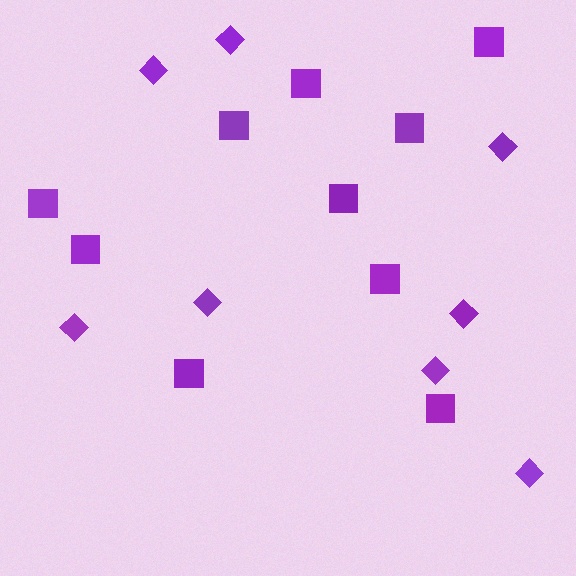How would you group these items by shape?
There are 2 groups: one group of squares (10) and one group of diamonds (8).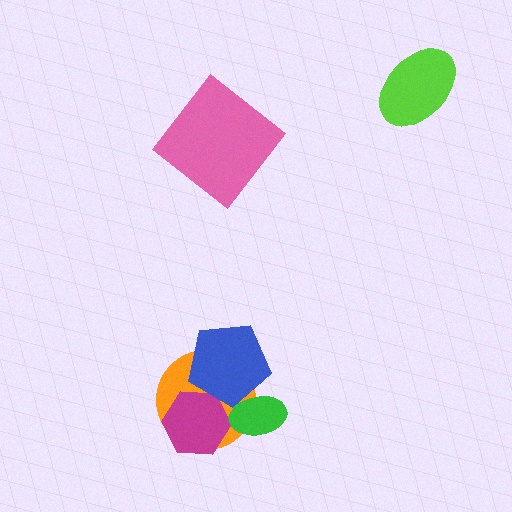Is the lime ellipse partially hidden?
No, no other shape covers it.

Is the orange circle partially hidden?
Yes, it is partially covered by another shape.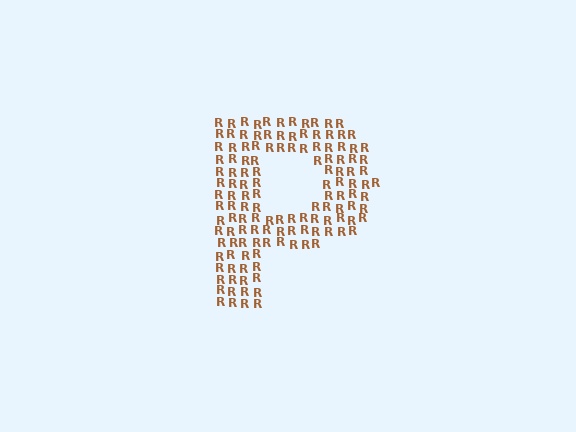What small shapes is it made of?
It is made of small letter R's.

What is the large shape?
The large shape is the letter P.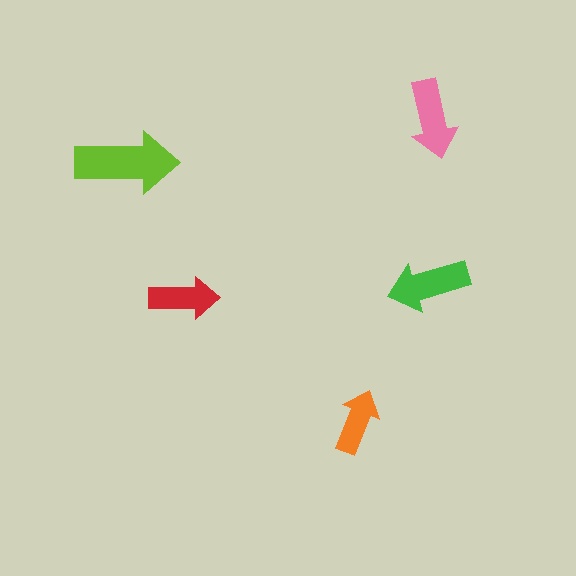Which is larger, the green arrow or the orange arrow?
The green one.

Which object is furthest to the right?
The pink arrow is rightmost.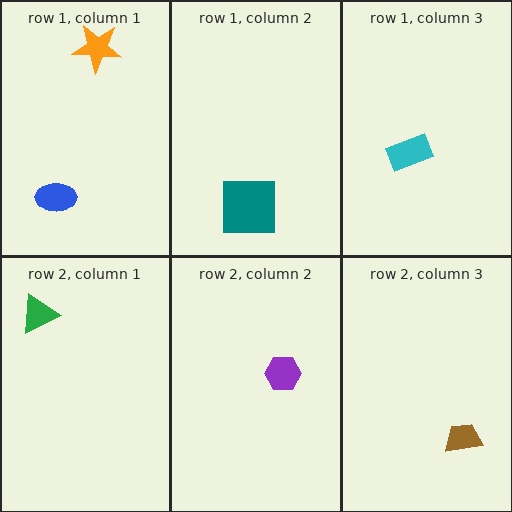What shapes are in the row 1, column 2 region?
The teal square.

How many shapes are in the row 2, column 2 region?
1.